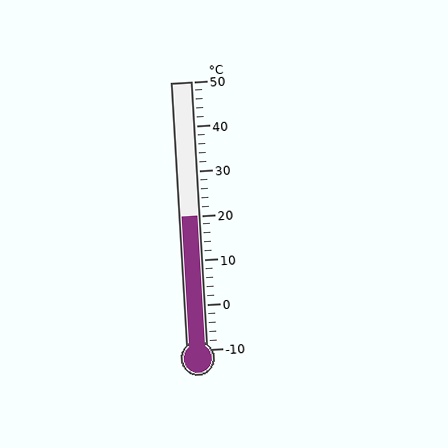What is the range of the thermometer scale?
The thermometer scale ranges from -10°C to 50°C.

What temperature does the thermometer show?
The thermometer shows approximately 20°C.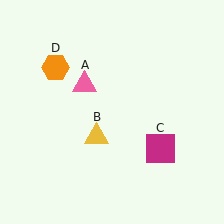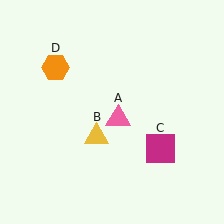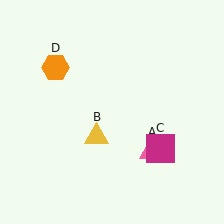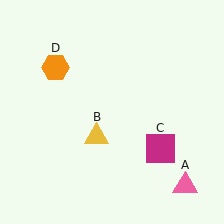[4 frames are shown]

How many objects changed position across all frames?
1 object changed position: pink triangle (object A).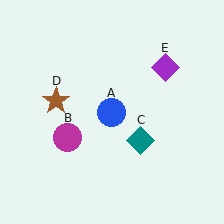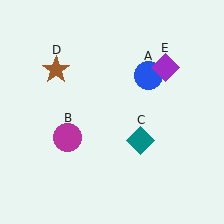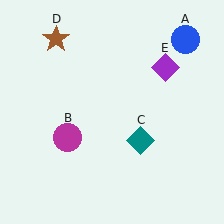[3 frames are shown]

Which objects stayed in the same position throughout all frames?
Magenta circle (object B) and teal diamond (object C) and purple diamond (object E) remained stationary.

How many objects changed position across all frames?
2 objects changed position: blue circle (object A), brown star (object D).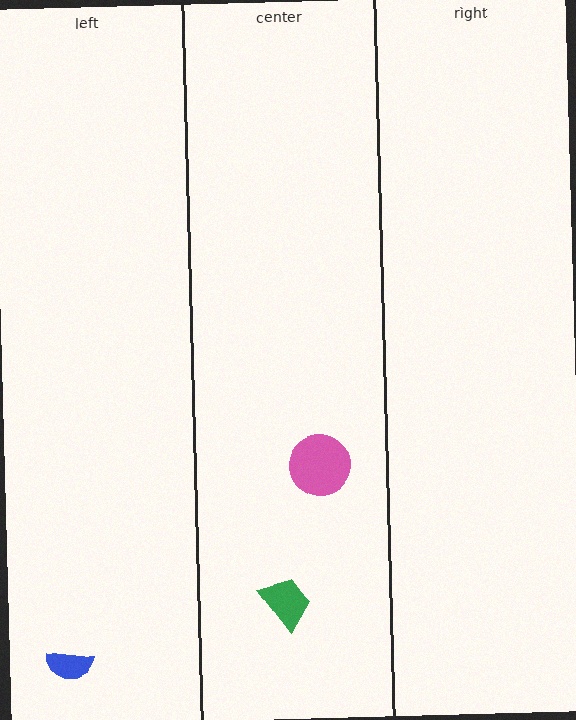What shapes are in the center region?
The green trapezoid, the pink circle.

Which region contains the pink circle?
The center region.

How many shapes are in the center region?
2.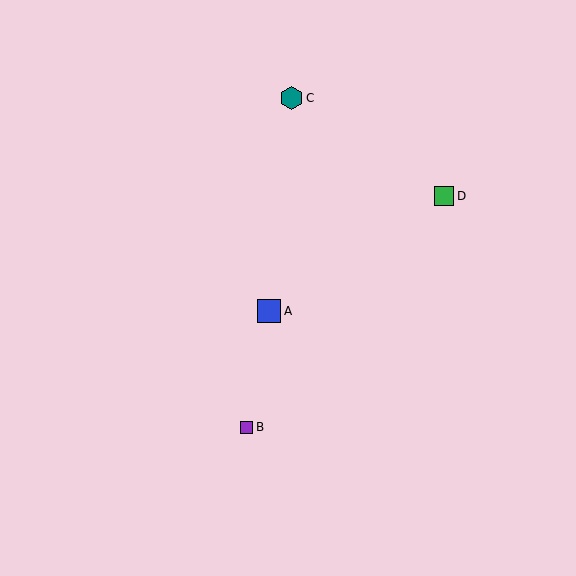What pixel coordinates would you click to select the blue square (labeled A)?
Click at (269, 311) to select the blue square A.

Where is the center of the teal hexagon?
The center of the teal hexagon is at (291, 98).